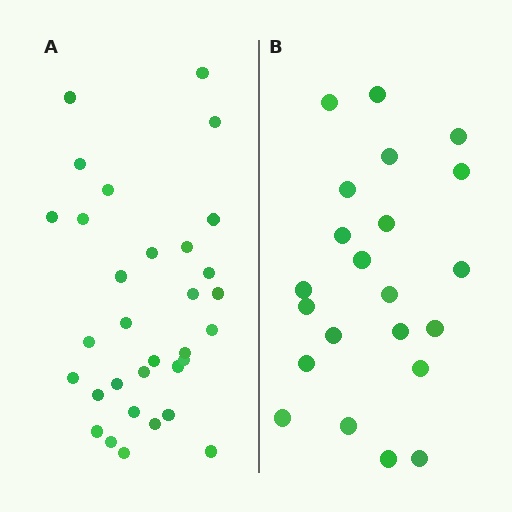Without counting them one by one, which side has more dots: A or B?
Region A (the left region) has more dots.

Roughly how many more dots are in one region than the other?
Region A has roughly 10 or so more dots than region B.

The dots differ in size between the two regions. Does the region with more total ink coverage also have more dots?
No. Region B has more total ink coverage because its dots are larger, but region A actually contains more individual dots. Total area can be misleading — the number of items is what matters here.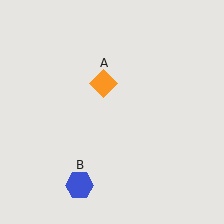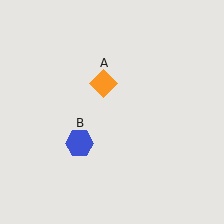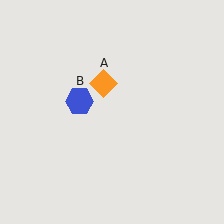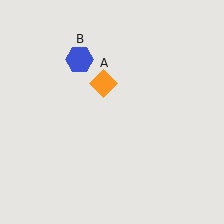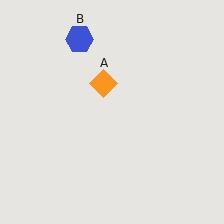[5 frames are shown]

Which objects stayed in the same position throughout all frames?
Orange diamond (object A) remained stationary.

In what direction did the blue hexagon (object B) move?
The blue hexagon (object B) moved up.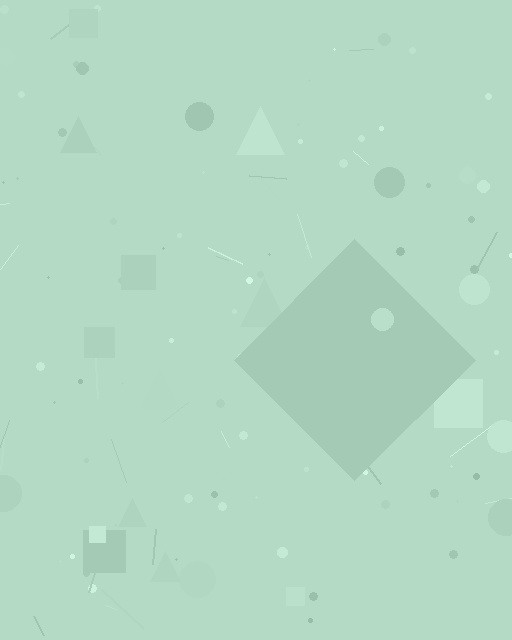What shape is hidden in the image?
A diamond is hidden in the image.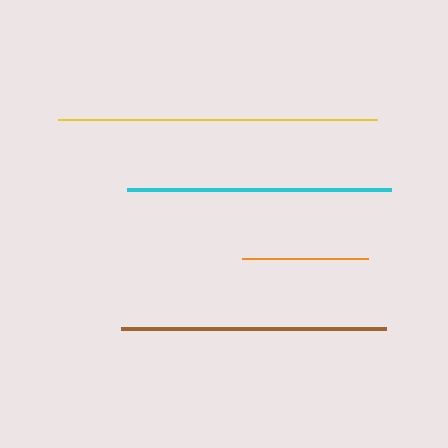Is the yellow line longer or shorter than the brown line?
The yellow line is longer than the brown line.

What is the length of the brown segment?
The brown segment is approximately 265 pixels long.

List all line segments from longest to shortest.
From longest to shortest: yellow, brown, cyan, orange.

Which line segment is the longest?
The yellow line is the longest at approximately 320 pixels.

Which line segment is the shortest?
The orange line is the shortest at approximately 126 pixels.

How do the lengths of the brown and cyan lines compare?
The brown and cyan lines are approximately the same length.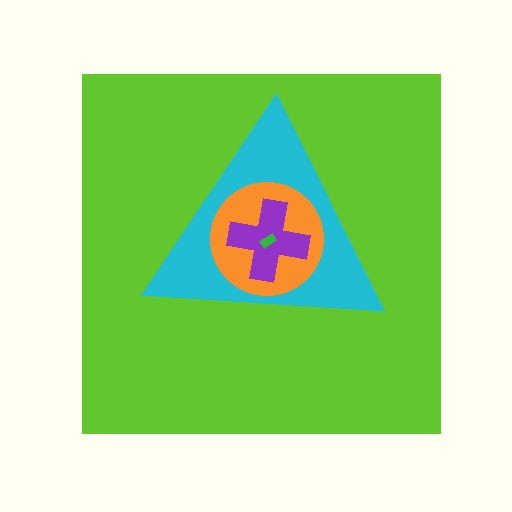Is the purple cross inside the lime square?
Yes.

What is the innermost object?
The green rectangle.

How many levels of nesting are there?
5.